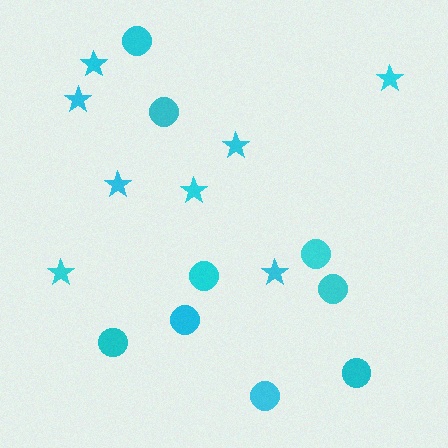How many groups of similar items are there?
There are 2 groups: one group of circles (9) and one group of stars (8).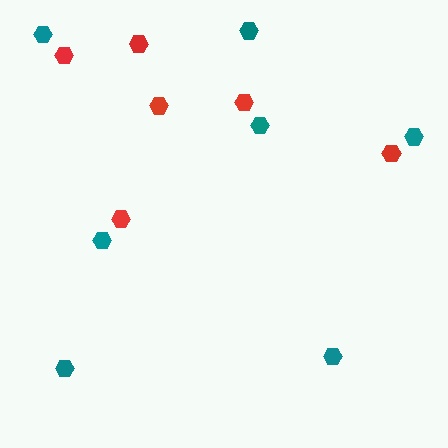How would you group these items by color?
There are 2 groups: one group of red hexagons (6) and one group of teal hexagons (7).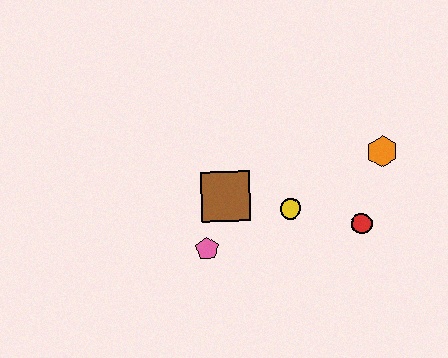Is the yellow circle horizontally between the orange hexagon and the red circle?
No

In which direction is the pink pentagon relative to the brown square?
The pink pentagon is below the brown square.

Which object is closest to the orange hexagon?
The red circle is closest to the orange hexagon.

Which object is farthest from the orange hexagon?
The pink pentagon is farthest from the orange hexagon.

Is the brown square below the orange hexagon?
Yes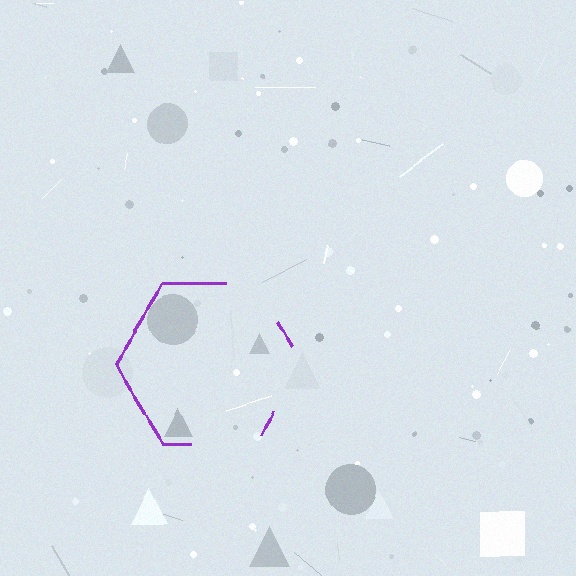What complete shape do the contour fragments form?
The contour fragments form a hexagon.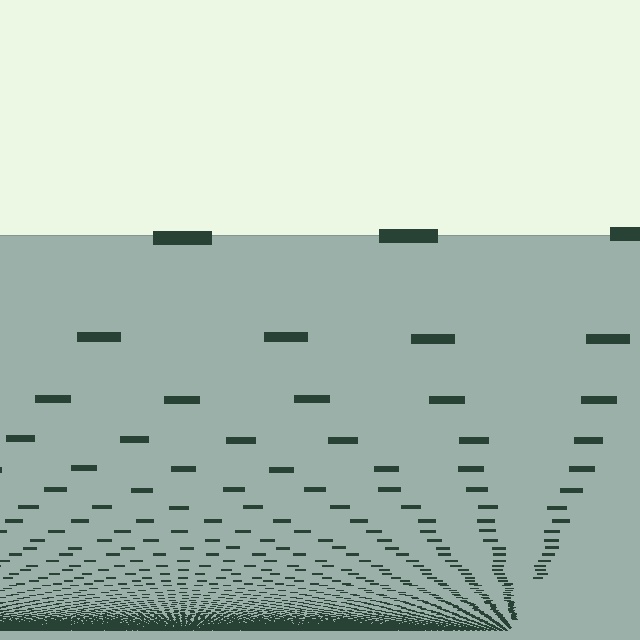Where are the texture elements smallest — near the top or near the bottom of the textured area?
Near the bottom.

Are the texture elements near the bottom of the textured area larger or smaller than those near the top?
Smaller. The gradient is inverted — elements near the bottom are smaller and denser.